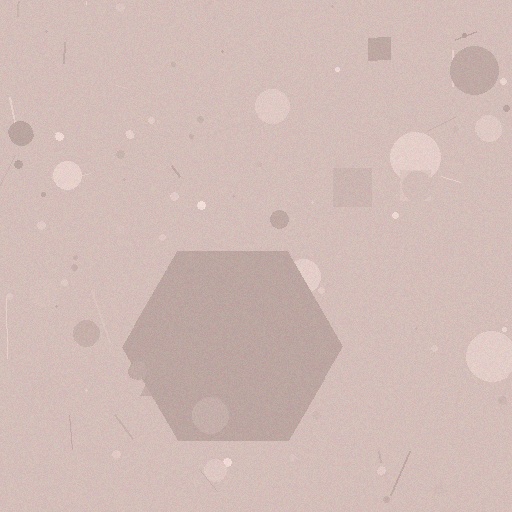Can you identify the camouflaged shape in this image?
The camouflaged shape is a hexagon.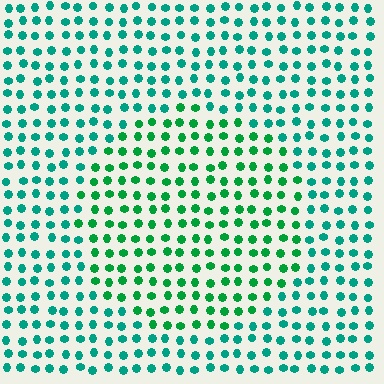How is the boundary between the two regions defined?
The boundary is defined purely by a slight shift in hue (about 29 degrees). Spacing, size, and orientation are identical on both sides.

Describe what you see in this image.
The image is filled with small teal elements in a uniform arrangement. A circle-shaped region is visible where the elements are tinted to a slightly different hue, forming a subtle color boundary.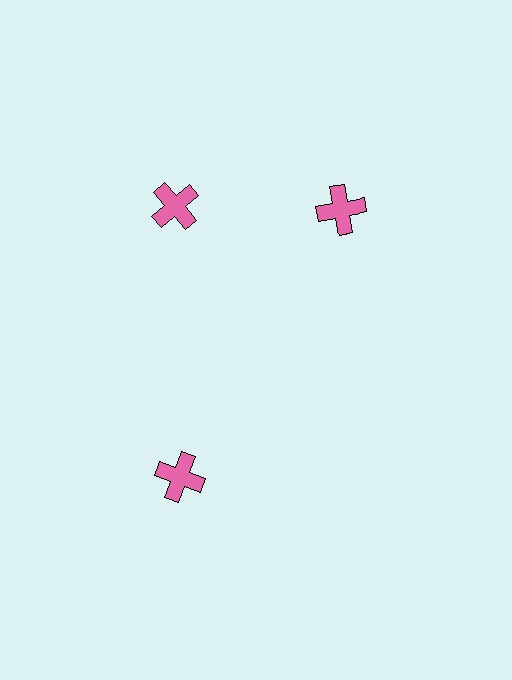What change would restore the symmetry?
The symmetry would be restored by rotating it back into even spacing with its neighbors so that all 3 crosses sit at equal angles and equal distance from the center.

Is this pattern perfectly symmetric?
No. The 3 pink crosses are arranged in a ring, but one element near the 3 o'clock position is rotated out of alignment along the ring, breaking the 3-fold rotational symmetry.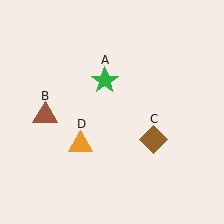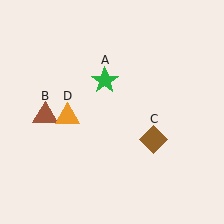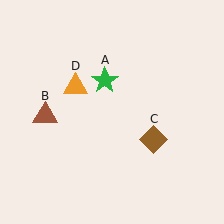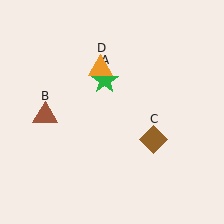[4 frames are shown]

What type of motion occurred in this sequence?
The orange triangle (object D) rotated clockwise around the center of the scene.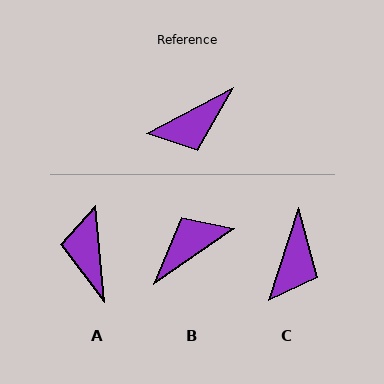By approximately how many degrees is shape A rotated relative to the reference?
Approximately 113 degrees clockwise.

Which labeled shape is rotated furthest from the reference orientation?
B, about 173 degrees away.